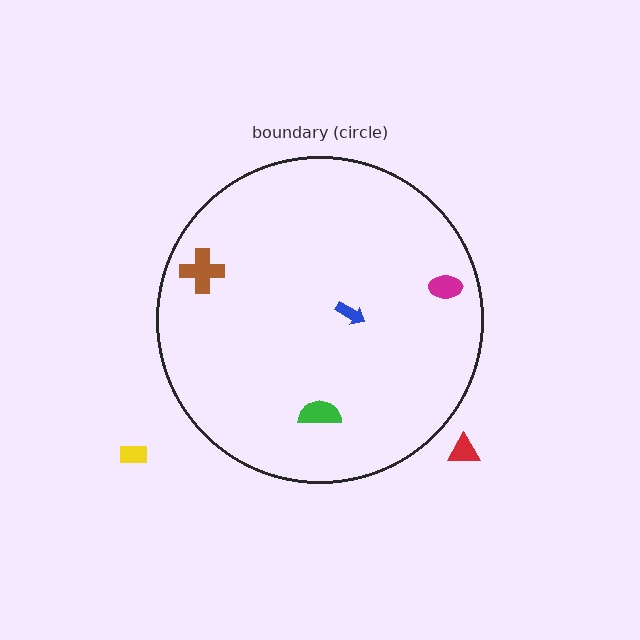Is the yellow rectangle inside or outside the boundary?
Outside.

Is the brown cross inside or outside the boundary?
Inside.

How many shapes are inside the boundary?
4 inside, 2 outside.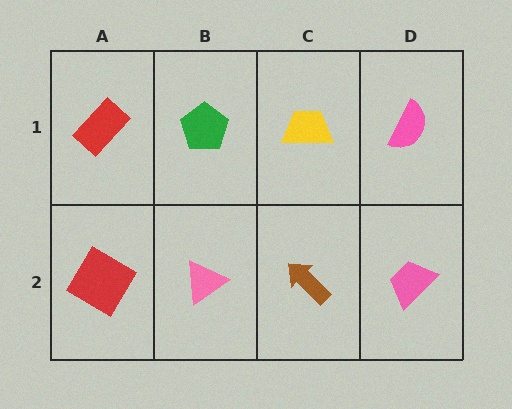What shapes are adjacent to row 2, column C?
A yellow trapezoid (row 1, column C), a pink triangle (row 2, column B), a pink trapezoid (row 2, column D).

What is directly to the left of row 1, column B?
A red rectangle.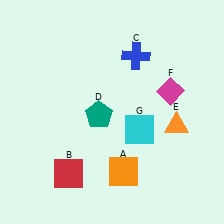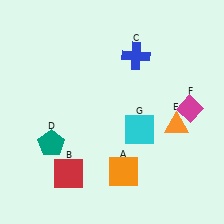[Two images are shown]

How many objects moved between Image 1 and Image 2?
2 objects moved between the two images.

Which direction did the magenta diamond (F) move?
The magenta diamond (F) moved right.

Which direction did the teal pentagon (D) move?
The teal pentagon (D) moved left.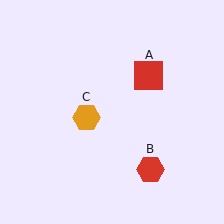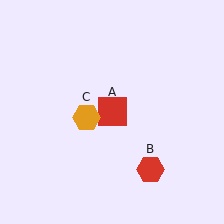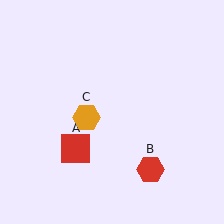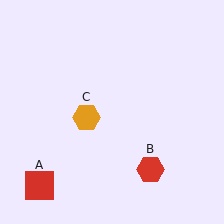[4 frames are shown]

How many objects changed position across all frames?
1 object changed position: red square (object A).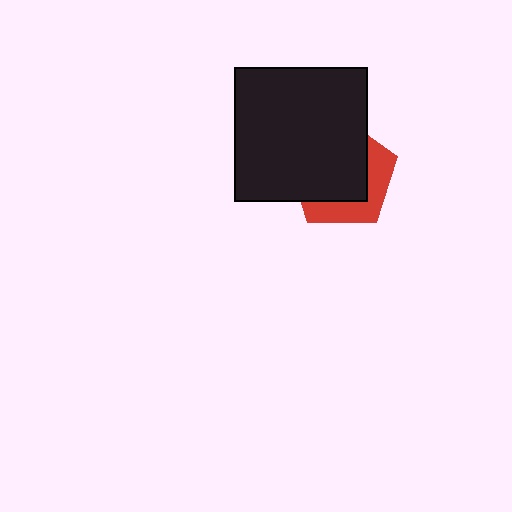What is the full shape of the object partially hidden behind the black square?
The partially hidden object is a red pentagon.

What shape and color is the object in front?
The object in front is a black square.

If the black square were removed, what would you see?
You would see the complete red pentagon.